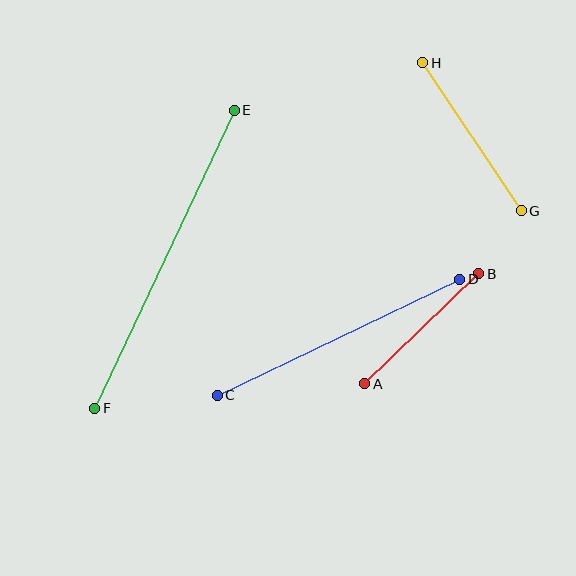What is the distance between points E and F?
The distance is approximately 329 pixels.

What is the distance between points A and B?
The distance is approximately 158 pixels.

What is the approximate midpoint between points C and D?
The midpoint is at approximately (339, 337) pixels.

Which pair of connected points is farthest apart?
Points E and F are farthest apart.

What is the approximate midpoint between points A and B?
The midpoint is at approximately (422, 329) pixels.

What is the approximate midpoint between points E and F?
The midpoint is at approximately (164, 259) pixels.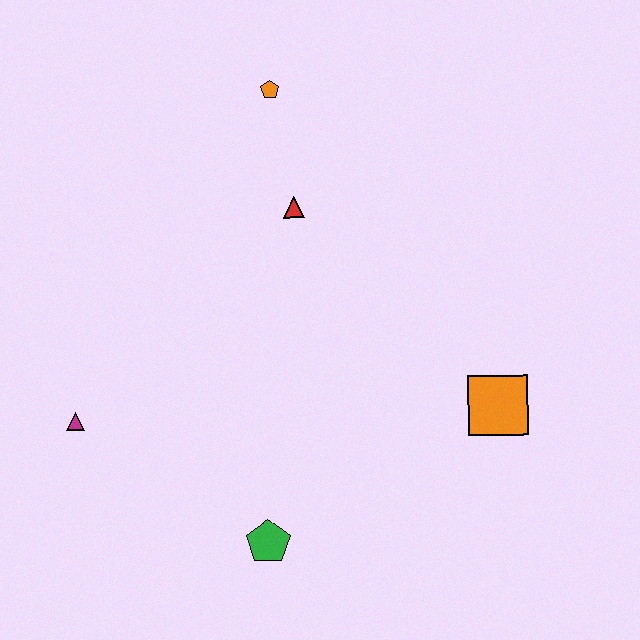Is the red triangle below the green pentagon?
No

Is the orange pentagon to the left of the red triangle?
Yes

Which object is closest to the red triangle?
The orange pentagon is closest to the red triangle.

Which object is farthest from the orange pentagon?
The green pentagon is farthest from the orange pentagon.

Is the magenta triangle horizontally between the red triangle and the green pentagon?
No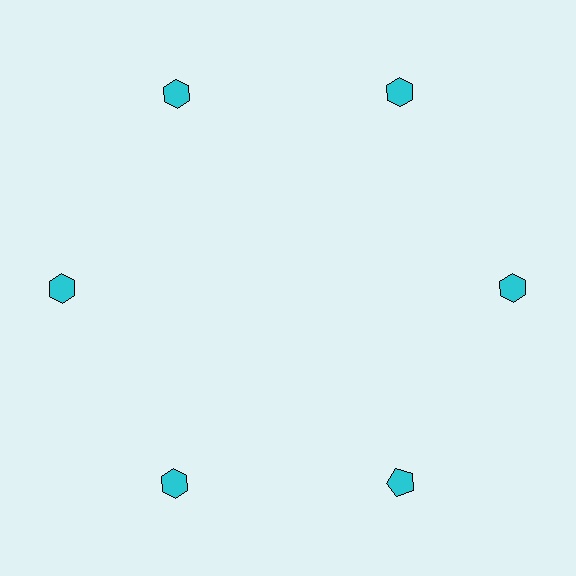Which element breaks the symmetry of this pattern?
The cyan pentagon at roughly the 5 o'clock position breaks the symmetry. All other shapes are cyan hexagons.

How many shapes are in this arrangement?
There are 6 shapes arranged in a ring pattern.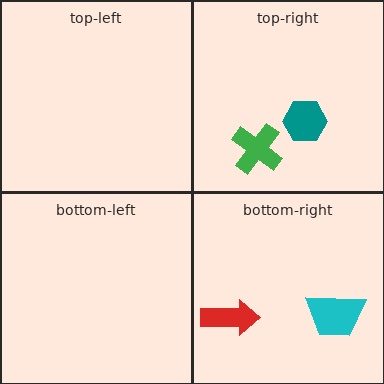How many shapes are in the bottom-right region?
2.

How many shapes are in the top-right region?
2.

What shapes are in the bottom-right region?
The red arrow, the cyan trapezoid.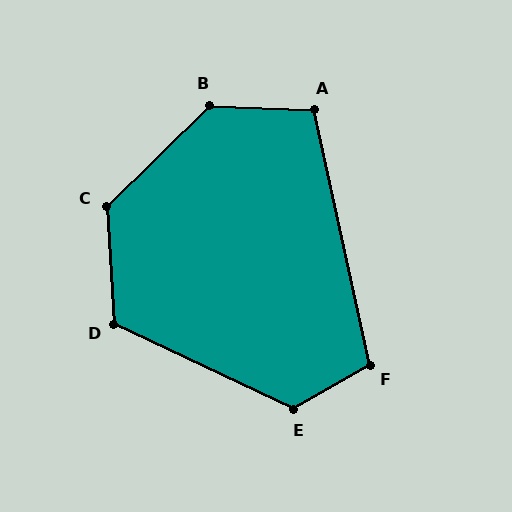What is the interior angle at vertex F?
Approximately 108 degrees (obtuse).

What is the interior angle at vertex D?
Approximately 119 degrees (obtuse).